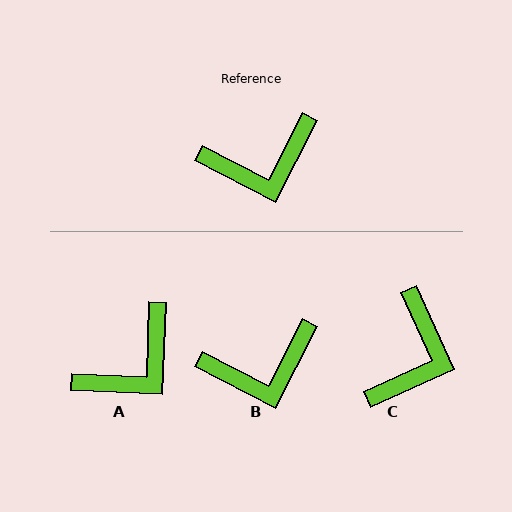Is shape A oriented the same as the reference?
No, it is off by about 25 degrees.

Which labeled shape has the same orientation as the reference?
B.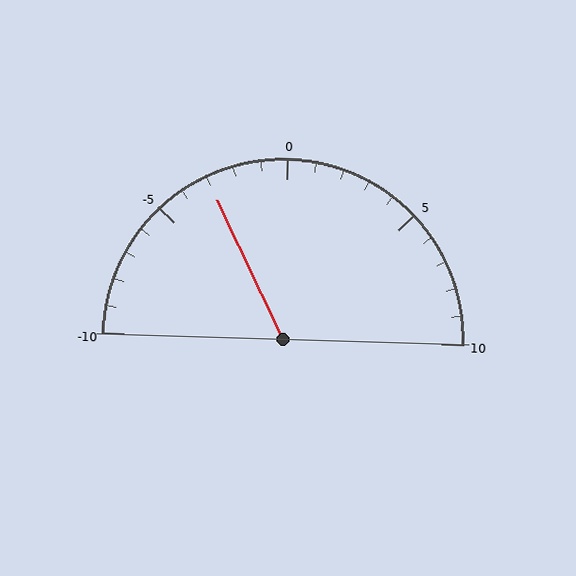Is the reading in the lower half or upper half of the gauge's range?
The reading is in the lower half of the range (-10 to 10).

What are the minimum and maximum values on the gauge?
The gauge ranges from -10 to 10.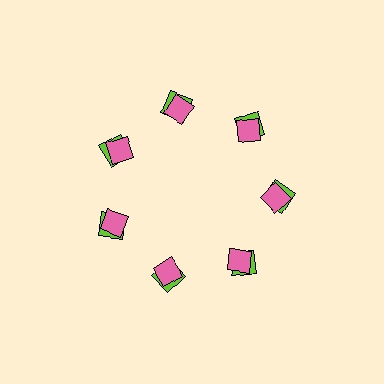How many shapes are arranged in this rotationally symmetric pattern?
There are 14 shapes, arranged in 7 groups of 2.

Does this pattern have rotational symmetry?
Yes, this pattern has 7-fold rotational symmetry. It looks the same after rotating 51 degrees around the center.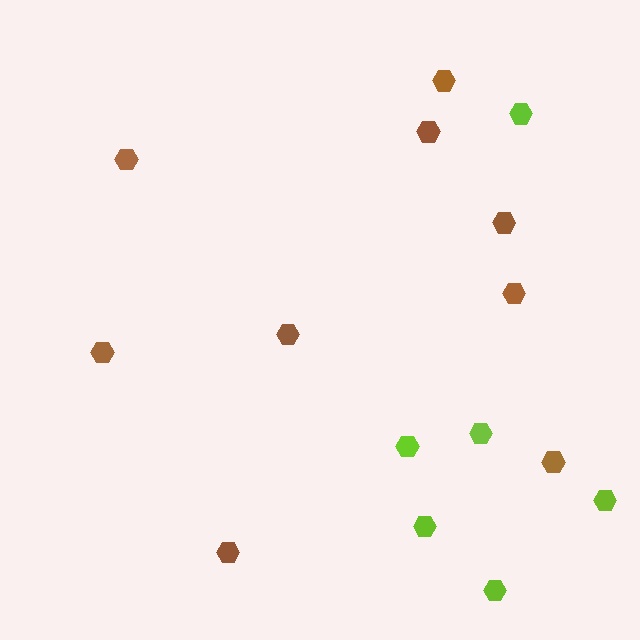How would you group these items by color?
There are 2 groups: one group of brown hexagons (9) and one group of lime hexagons (6).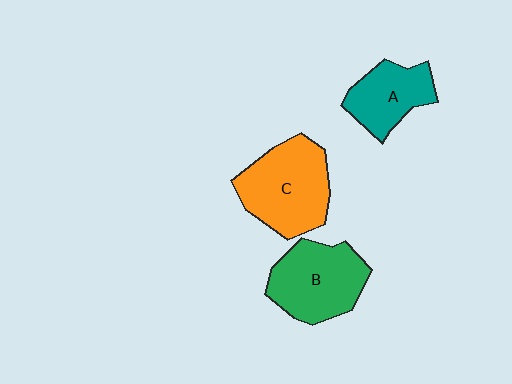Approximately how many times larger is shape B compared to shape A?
Approximately 1.4 times.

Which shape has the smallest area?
Shape A (teal).